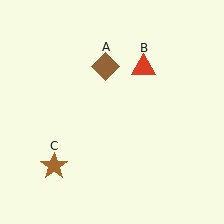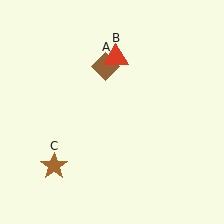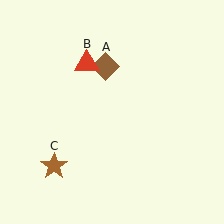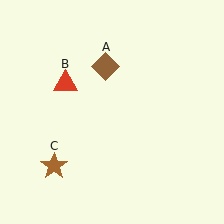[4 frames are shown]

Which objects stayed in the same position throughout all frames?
Brown diamond (object A) and brown star (object C) remained stationary.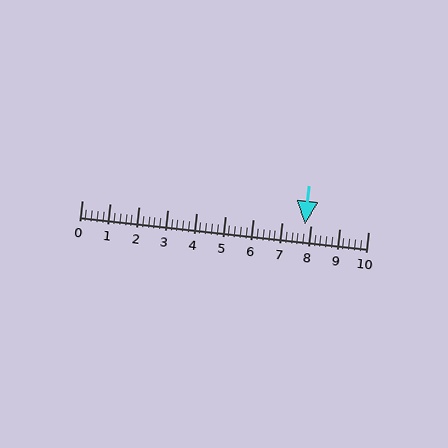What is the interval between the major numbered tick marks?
The major tick marks are spaced 1 units apart.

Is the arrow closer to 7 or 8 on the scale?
The arrow is closer to 8.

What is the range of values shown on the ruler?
The ruler shows values from 0 to 10.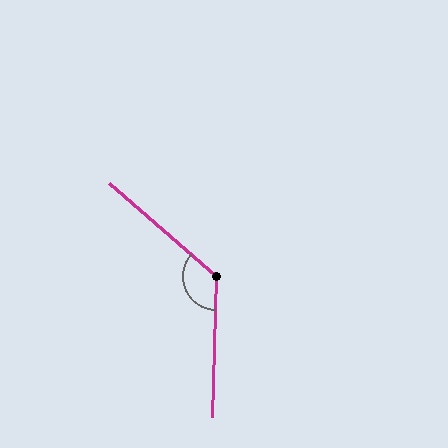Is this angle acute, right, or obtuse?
It is obtuse.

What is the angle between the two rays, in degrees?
Approximately 130 degrees.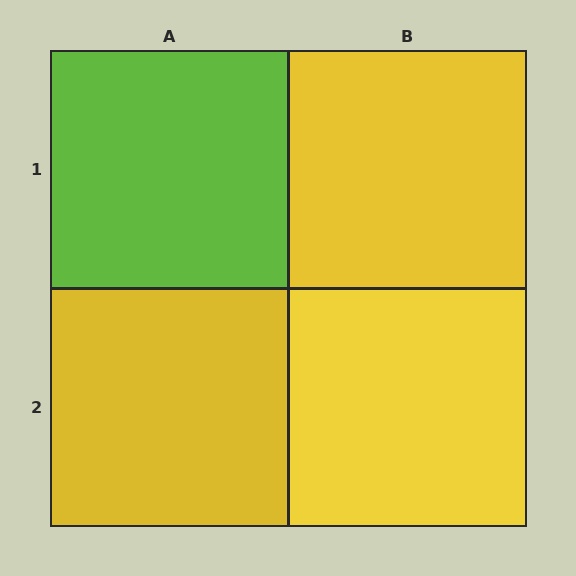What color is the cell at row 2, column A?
Yellow.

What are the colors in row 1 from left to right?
Lime, yellow.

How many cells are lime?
1 cell is lime.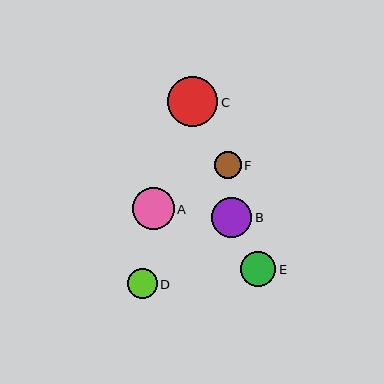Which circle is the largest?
Circle C is the largest with a size of approximately 50 pixels.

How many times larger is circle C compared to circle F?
Circle C is approximately 1.9 times the size of circle F.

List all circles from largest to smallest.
From largest to smallest: C, A, B, E, D, F.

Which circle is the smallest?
Circle F is the smallest with a size of approximately 27 pixels.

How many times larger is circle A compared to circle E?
Circle A is approximately 1.2 times the size of circle E.